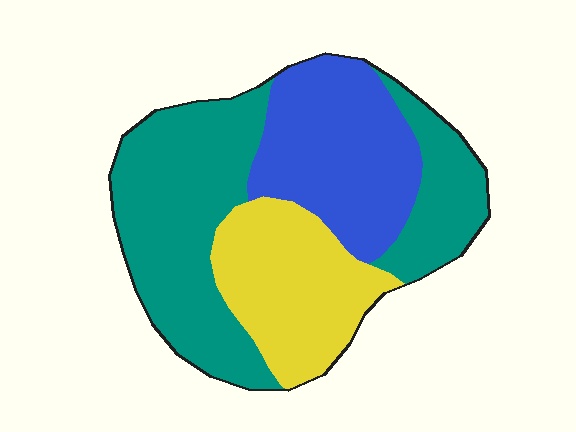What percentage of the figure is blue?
Blue covers 28% of the figure.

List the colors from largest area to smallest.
From largest to smallest: teal, blue, yellow.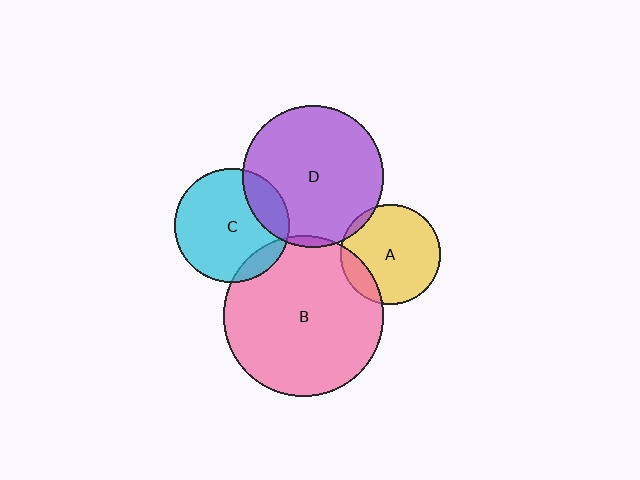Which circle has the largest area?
Circle B (pink).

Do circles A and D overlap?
Yes.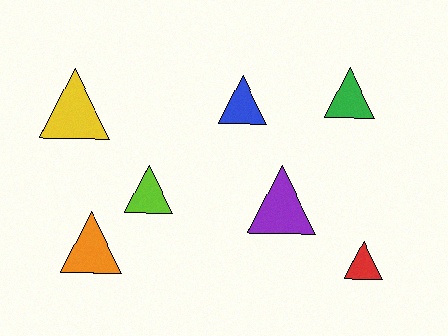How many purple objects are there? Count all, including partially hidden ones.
There is 1 purple object.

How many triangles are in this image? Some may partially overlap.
There are 7 triangles.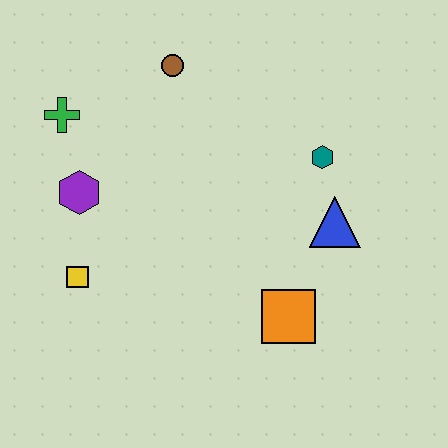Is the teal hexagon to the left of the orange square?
No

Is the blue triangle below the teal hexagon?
Yes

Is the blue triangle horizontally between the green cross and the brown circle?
No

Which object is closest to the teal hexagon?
The blue triangle is closest to the teal hexagon.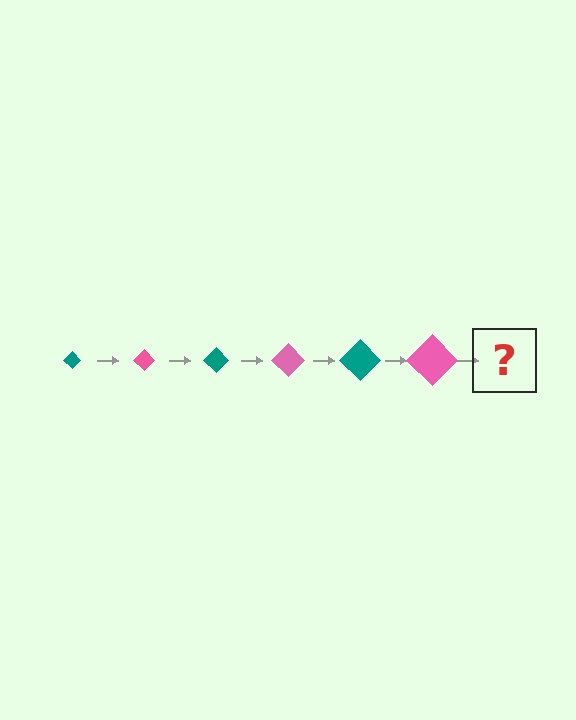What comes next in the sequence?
The next element should be a teal diamond, larger than the previous one.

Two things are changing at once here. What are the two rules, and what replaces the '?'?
The two rules are that the diamond grows larger each step and the color cycles through teal and pink. The '?' should be a teal diamond, larger than the previous one.